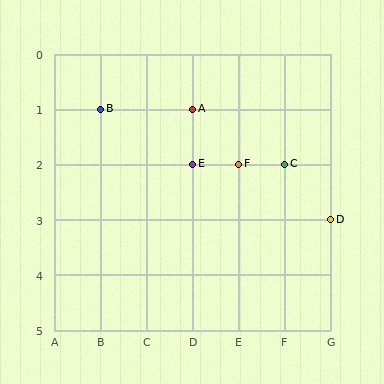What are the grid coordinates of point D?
Point D is at grid coordinates (G, 3).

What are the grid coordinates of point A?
Point A is at grid coordinates (D, 1).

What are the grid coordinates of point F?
Point F is at grid coordinates (E, 2).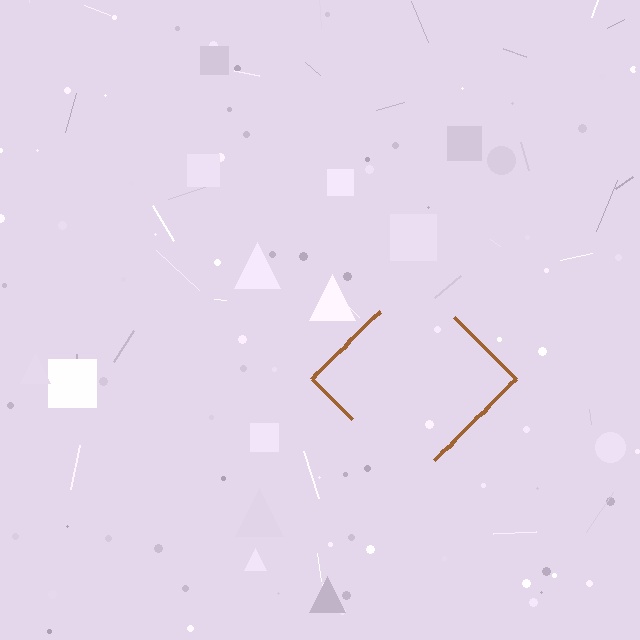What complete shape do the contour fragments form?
The contour fragments form a diamond.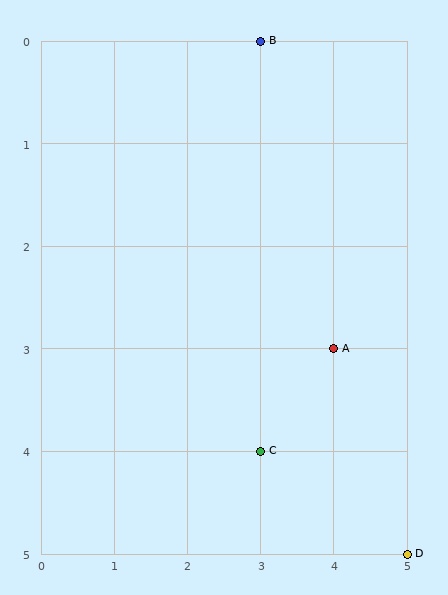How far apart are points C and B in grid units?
Points C and B are 4 rows apart.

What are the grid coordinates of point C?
Point C is at grid coordinates (3, 4).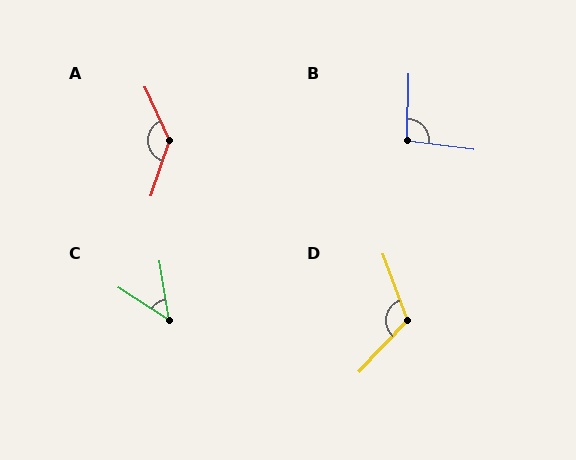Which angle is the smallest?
C, at approximately 48 degrees.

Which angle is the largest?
A, at approximately 137 degrees.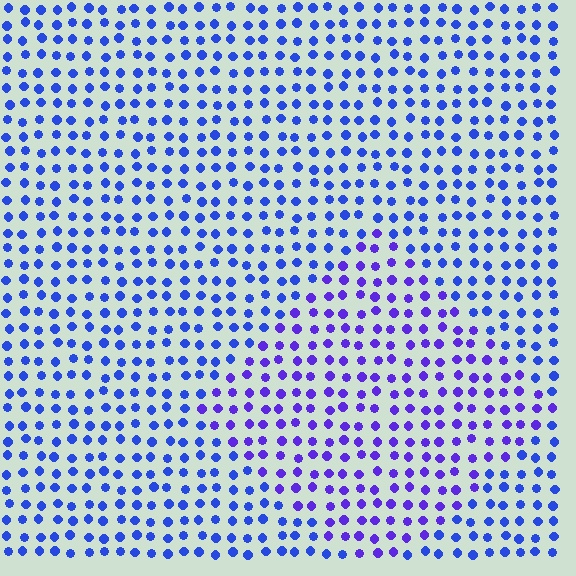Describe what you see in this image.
The image is filled with small blue elements in a uniform arrangement. A diamond-shaped region is visible where the elements are tinted to a slightly different hue, forming a subtle color boundary.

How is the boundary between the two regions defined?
The boundary is defined purely by a slight shift in hue (about 28 degrees). Spacing, size, and orientation are identical on both sides.